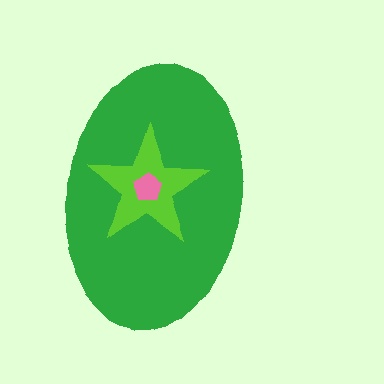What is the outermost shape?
The green ellipse.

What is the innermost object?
The pink pentagon.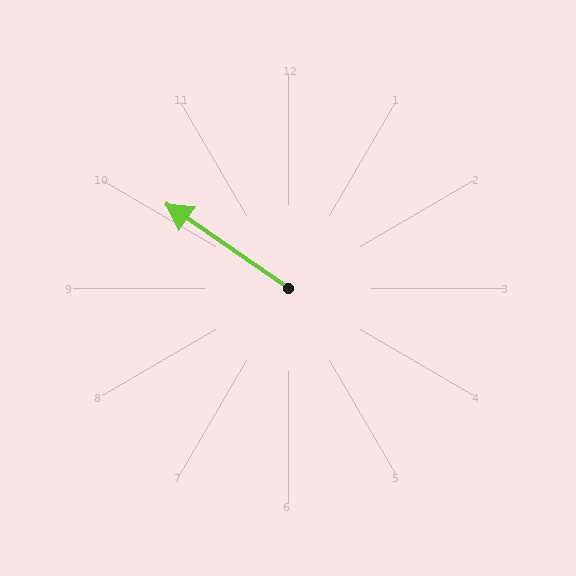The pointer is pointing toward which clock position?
Roughly 10 o'clock.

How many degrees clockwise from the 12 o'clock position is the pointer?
Approximately 305 degrees.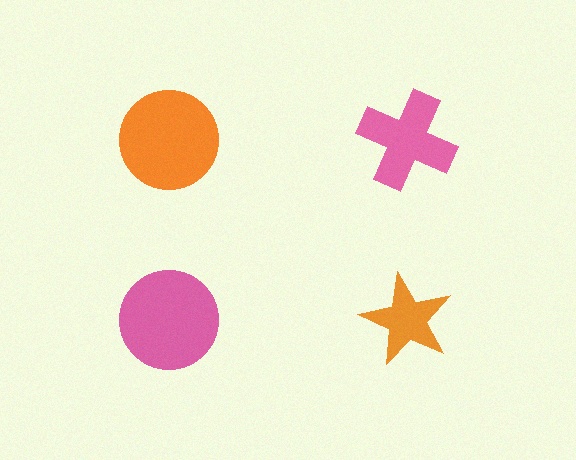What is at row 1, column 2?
A pink cross.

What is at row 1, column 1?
An orange circle.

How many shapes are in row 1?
2 shapes.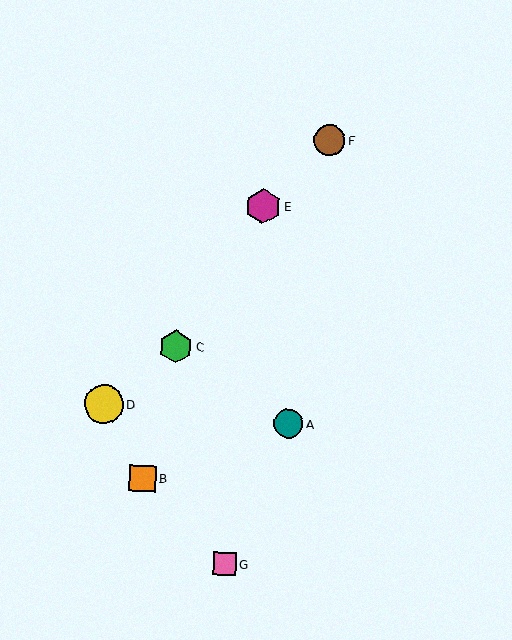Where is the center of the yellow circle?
The center of the yellow circle is at (104, 404).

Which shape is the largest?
The yellow circle (labeled D) is the largest.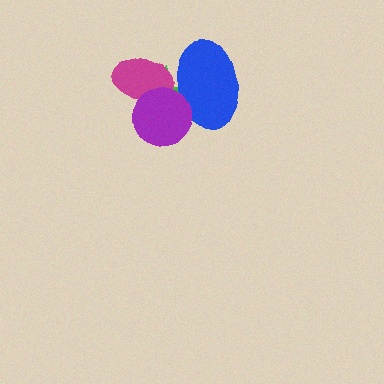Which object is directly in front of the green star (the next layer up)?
The blue ellipse is directly in front of the green star.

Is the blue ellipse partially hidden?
Yes, it is partially covered by another shape.